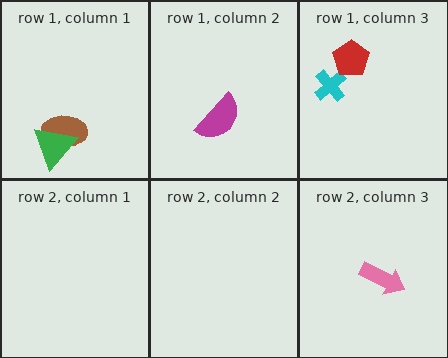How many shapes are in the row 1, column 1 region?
2.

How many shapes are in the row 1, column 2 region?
1.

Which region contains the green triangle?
The row 1, column 1 region.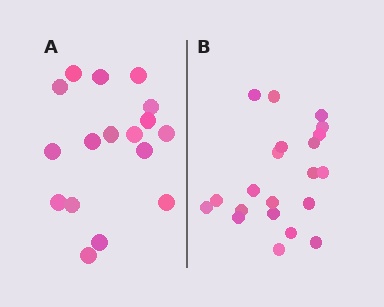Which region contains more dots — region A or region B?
Region B (the right region) has more dots.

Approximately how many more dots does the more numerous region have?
Region B has about 4 more dots than region A.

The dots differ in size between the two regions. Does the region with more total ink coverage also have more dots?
No. Region A has more total ink coverage because its dots are larger, but region B actually contains more individual dots. Total area can be misleading — the number of items is what matters here.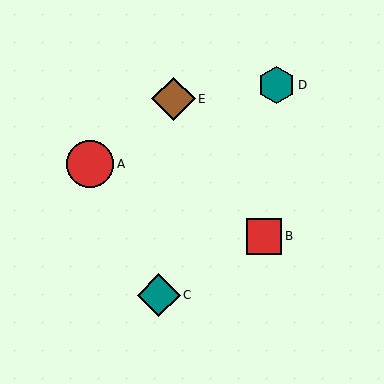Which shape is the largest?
The red circle (labeled A) is the largest.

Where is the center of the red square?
The center of the red square is at (264, 236).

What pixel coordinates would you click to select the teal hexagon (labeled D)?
Click at (276, 85) to select the teal hexagon D.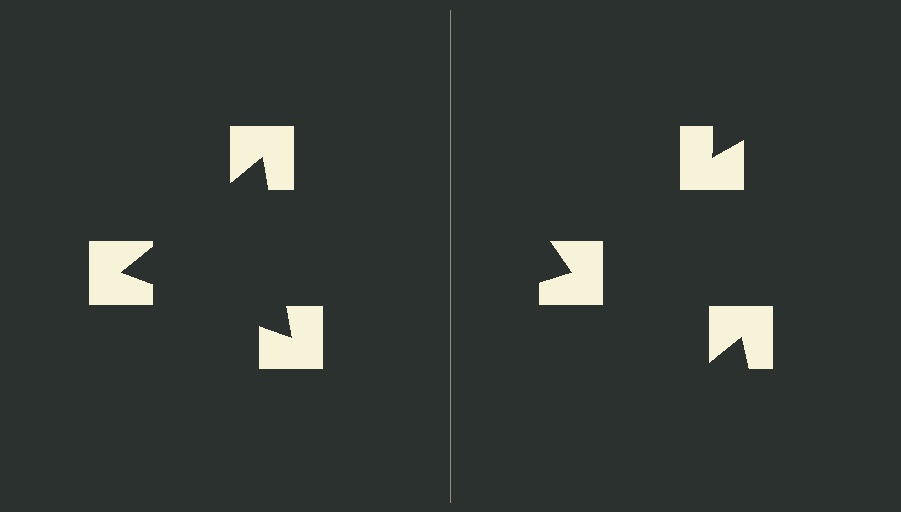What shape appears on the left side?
An illusory triangle.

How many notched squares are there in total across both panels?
6 — 3 on each side.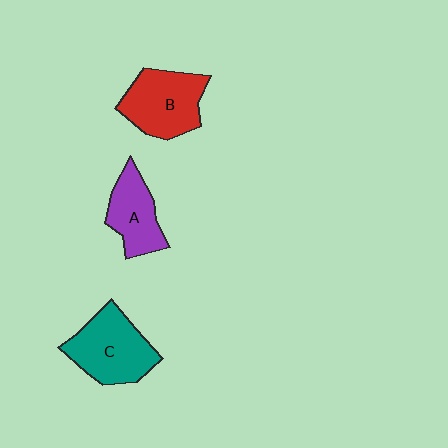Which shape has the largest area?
Shape C (teal).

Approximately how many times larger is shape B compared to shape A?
Approximately 1.3 times.